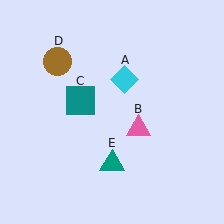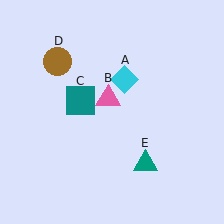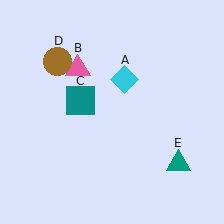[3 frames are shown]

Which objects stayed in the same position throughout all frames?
Cyan diamond (object A) and teal square (object C) and brown circle (object D) remained stationary.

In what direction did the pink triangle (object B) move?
The pink triangle (object B) moved up and to the left.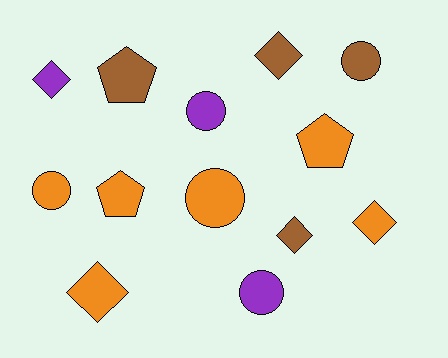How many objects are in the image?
There are 13 objects.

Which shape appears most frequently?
Circle, with 5 objects.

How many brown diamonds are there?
There are 2 brown diamonds.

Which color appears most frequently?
Orange, with 6 objects.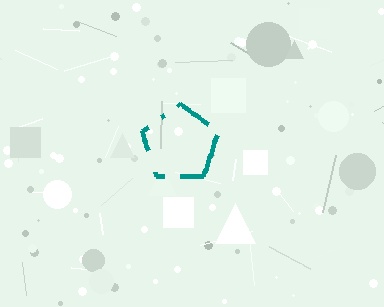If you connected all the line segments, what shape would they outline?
They would outline a pentagon.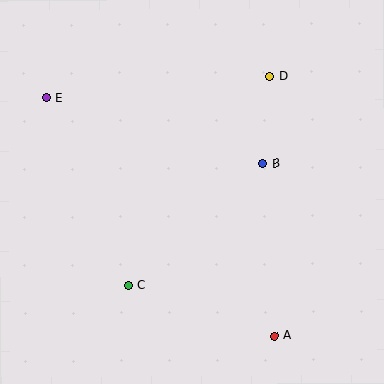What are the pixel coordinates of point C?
Point C is at (128, 286).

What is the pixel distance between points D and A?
The distance between D and A is 260 pixels.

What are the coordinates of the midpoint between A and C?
The midpoint between A and C is at (201, 311).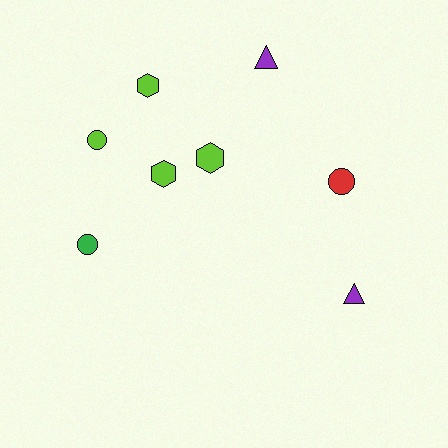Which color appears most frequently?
Lime, with 4 objects.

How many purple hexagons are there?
There are no purple hexagons.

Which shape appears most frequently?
Hexagon, with 3 objects.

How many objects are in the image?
There are 8 objects.